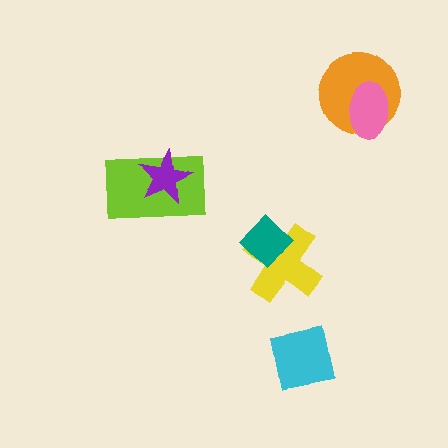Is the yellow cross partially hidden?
Yes, it is partially covered by another shape.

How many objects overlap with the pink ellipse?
1 object overlaps with the pink ellipse.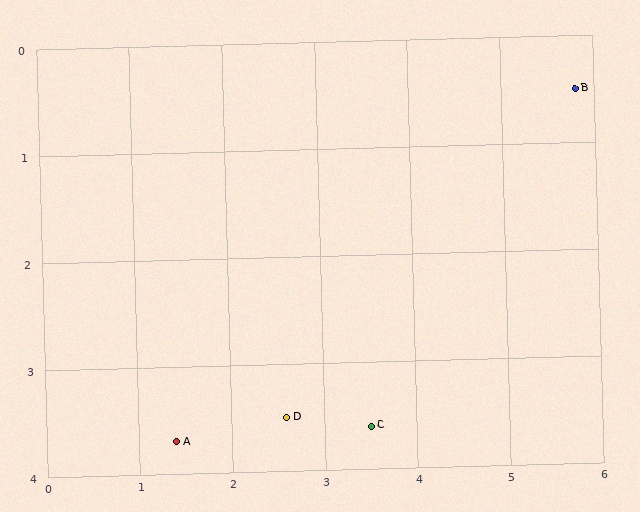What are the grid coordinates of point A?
Point A is at approximately (1.4, 3.7).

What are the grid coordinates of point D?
Point D is at approximately (2.6, 3.5).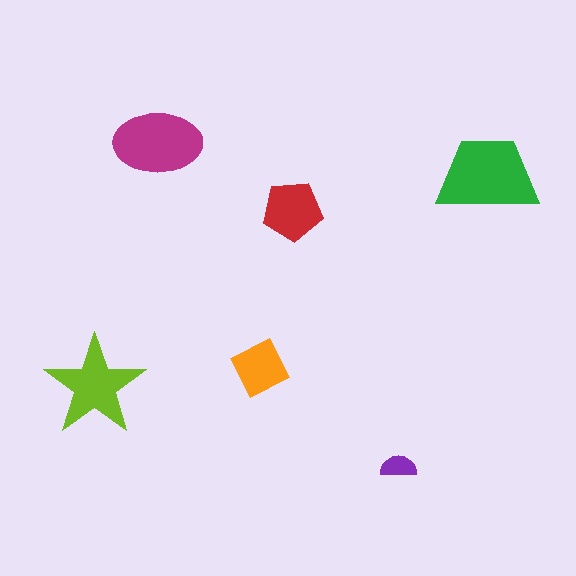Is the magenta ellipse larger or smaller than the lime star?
Larger.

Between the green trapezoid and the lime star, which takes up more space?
The green trapezoid.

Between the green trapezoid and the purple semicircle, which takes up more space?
The green trapezoid.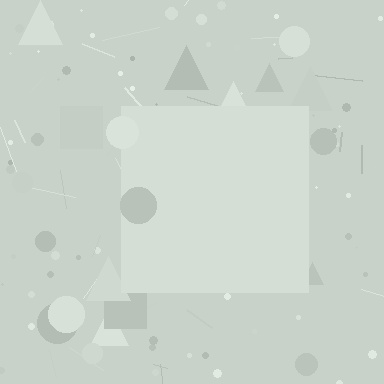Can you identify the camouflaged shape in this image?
The camouflaged shape is a square.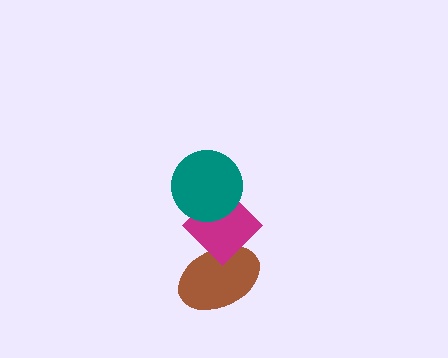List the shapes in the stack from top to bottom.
From top to bottom: the teal circle, the magenta diamond, the brown ellipse.